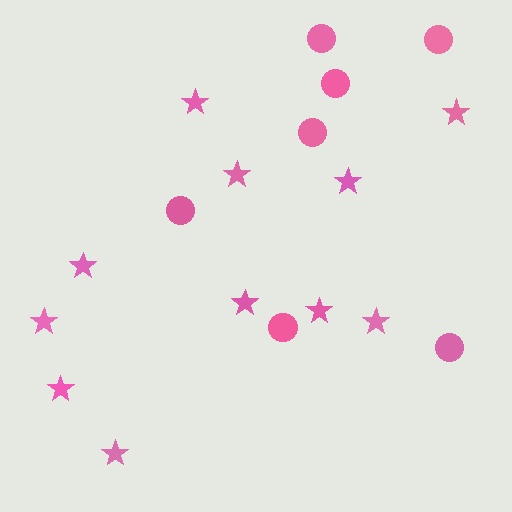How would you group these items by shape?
There are 2 groups: one group of circles (7) and one group of stars (11).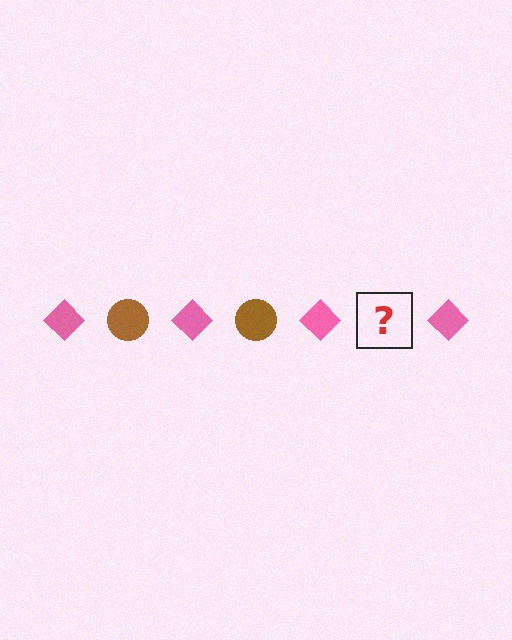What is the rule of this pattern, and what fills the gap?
The rule is that the pattern alternates between pink diamond and brown circle. The gap should be filled with a brown circle.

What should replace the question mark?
The question mark should be replaced with a brown circle.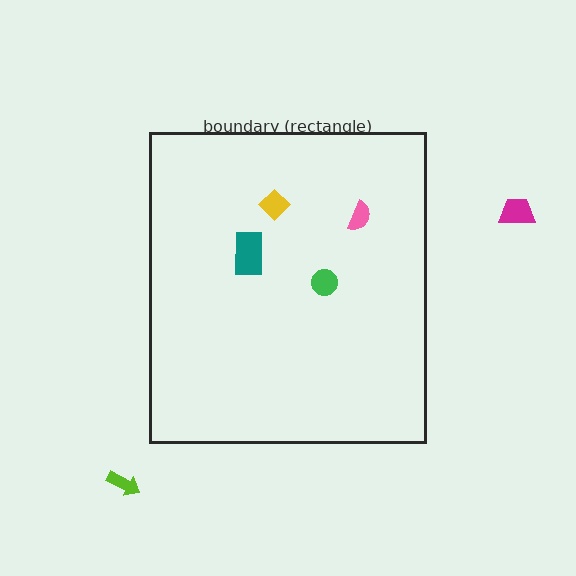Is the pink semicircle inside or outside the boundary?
Inside.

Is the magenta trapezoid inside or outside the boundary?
Outside.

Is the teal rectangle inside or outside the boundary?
Inside.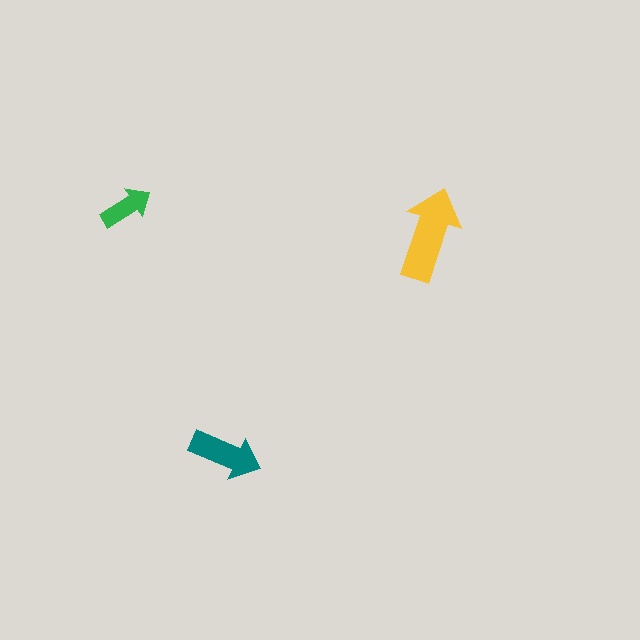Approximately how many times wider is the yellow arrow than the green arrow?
About 2 times wider.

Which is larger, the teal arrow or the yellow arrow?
The yellow one.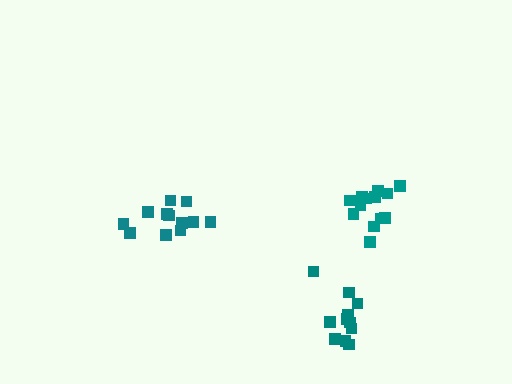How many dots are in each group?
Group 1: 11 dots, Group 2: 13 dots, Group 3: 12 dots (36 total).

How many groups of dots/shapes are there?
There are 3 groups.